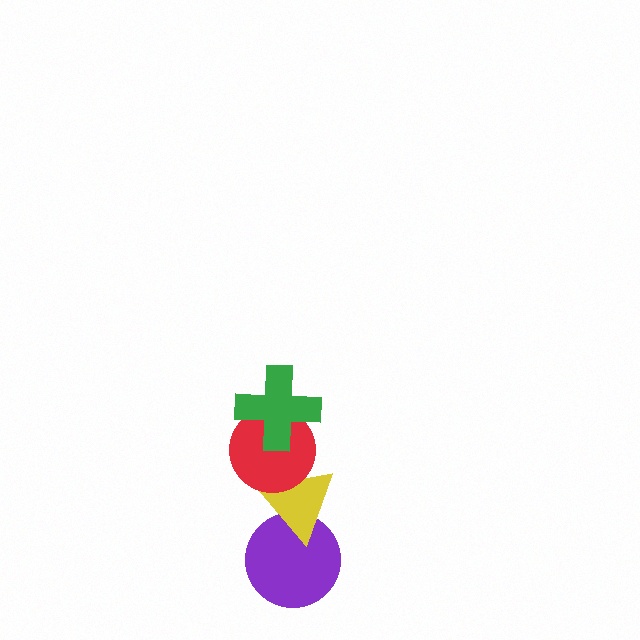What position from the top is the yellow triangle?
The yellow triangle is 3rd from the top.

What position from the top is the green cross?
The green cross is 1st from the top.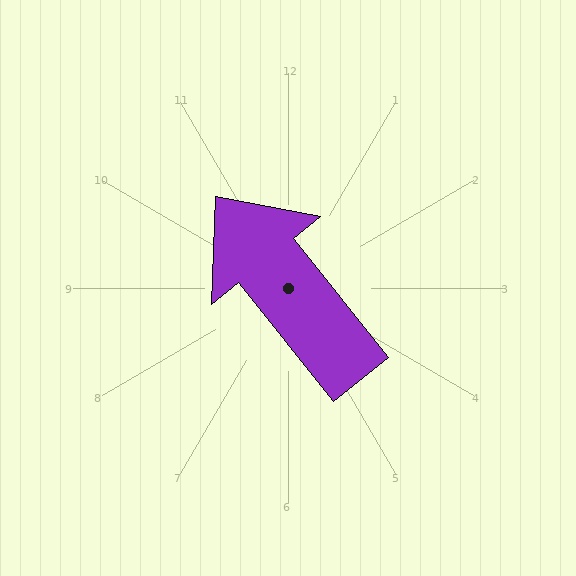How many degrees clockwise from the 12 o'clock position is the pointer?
Approximately 321 degrees.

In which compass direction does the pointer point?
Northwest.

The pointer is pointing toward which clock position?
Roughly 11 o'clock.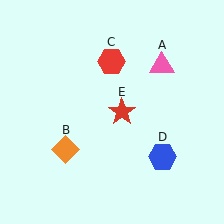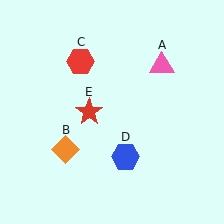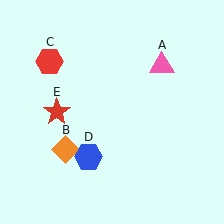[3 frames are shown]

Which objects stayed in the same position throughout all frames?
Pink triangle (object A) and orange diamond (object B) remained stationary.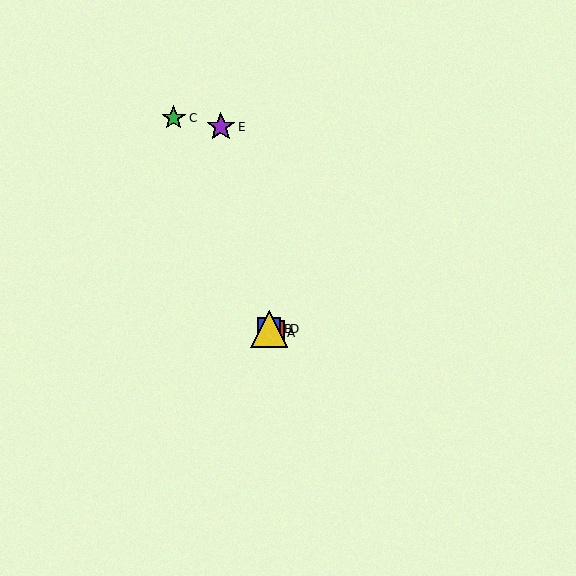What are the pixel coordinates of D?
Object D is at (269, 329).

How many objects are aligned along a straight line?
4 objects (A, B, C, D) are aligned along a straight line.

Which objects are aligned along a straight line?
Objects A, B, C, D are aligned along a straight line.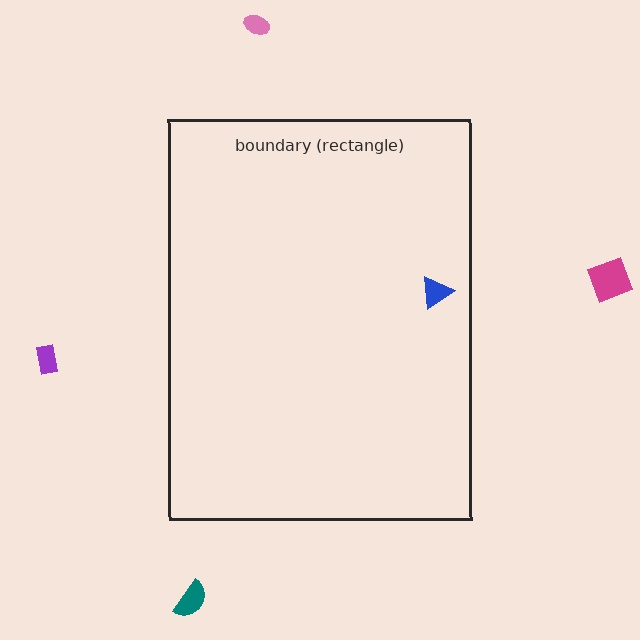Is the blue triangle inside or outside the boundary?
Inside.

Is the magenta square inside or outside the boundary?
Outside.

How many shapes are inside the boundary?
1 inside, 4 outside.